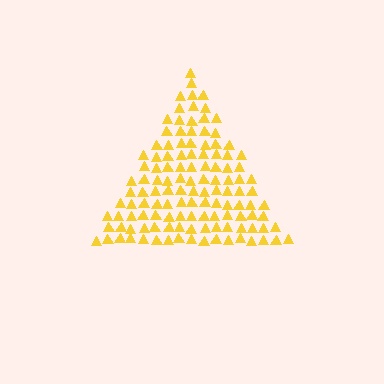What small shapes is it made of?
It is made of small triangles.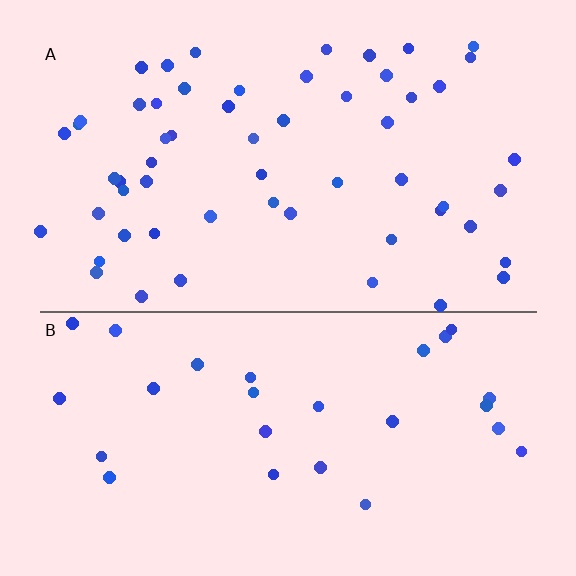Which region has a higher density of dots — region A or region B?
A (the top).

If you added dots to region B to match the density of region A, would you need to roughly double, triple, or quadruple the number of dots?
Approximately double.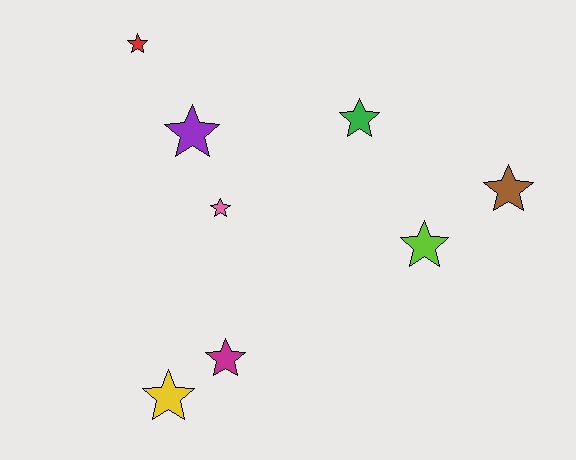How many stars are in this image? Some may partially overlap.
There are 8 stars.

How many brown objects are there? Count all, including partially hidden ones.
There is 1 brown object.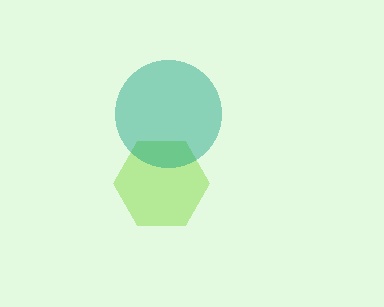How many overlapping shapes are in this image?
There are 2 overlapping shapes in the image.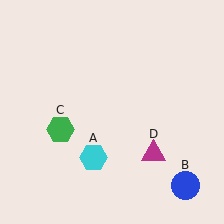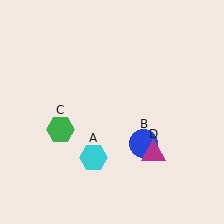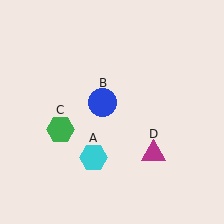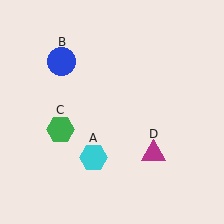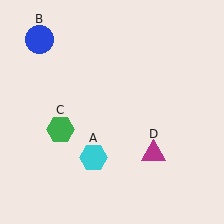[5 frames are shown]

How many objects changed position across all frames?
1 object changed position: blue circle (object B).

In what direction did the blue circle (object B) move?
The blue circle (object B) moved up and to the left.